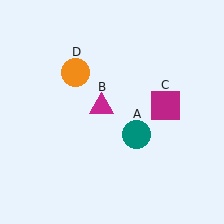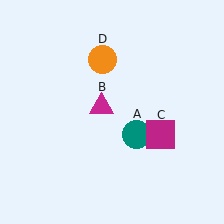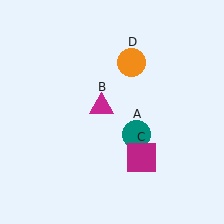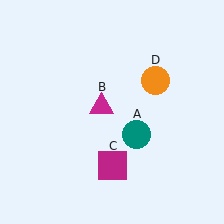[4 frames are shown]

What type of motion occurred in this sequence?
The magenta square (object C), orange circle (object D) rotated clockwise around the center of the scene.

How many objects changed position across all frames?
2 objects changed position: magenta square (object C), orange circle (object D).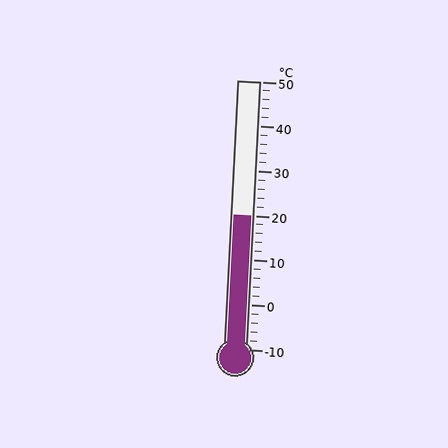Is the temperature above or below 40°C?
The temperature is below 40°C.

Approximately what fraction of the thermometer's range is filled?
The thermometer is filled to approximately 50% of its range.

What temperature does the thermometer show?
The thermometer shows approximately 20°C.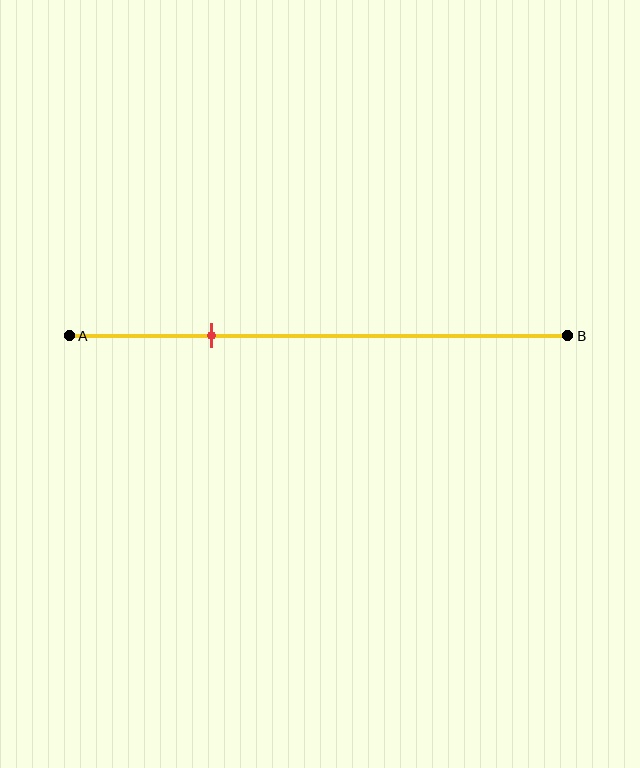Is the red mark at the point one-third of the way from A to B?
No, the mark is at about 30% from A, not at the 33% one-third point.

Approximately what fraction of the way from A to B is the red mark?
The red mark is approximately 30% of the way from A to B.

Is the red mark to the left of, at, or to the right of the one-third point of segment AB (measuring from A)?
The red mark is to the left of the one-third point of segment AB.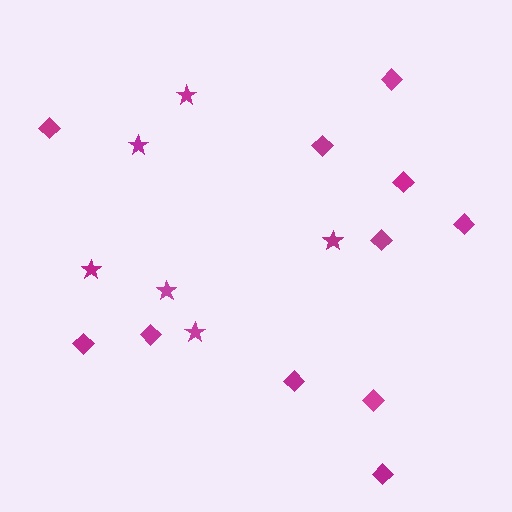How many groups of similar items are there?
There are 2 groups: one group of stars (6) and one group of diamonds (11).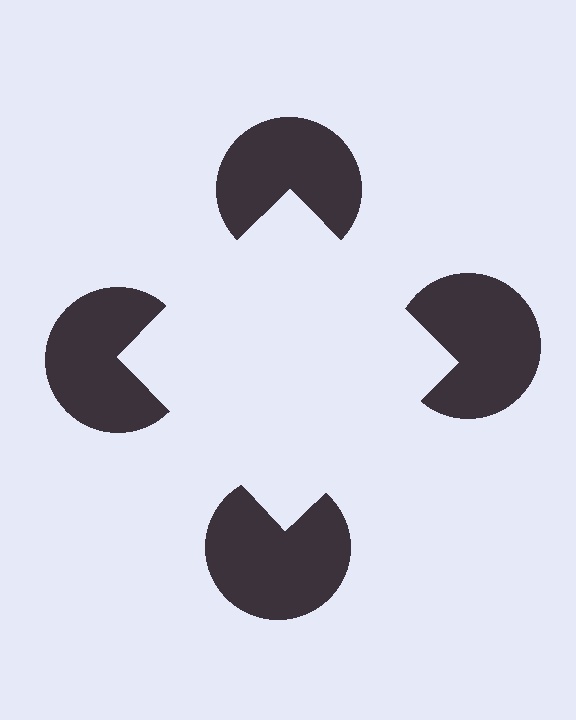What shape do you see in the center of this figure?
An illusory square — its edges are inferred from the aligned wedge cuts in the pac-man discs, not physically drawn.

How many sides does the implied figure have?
4 sides.